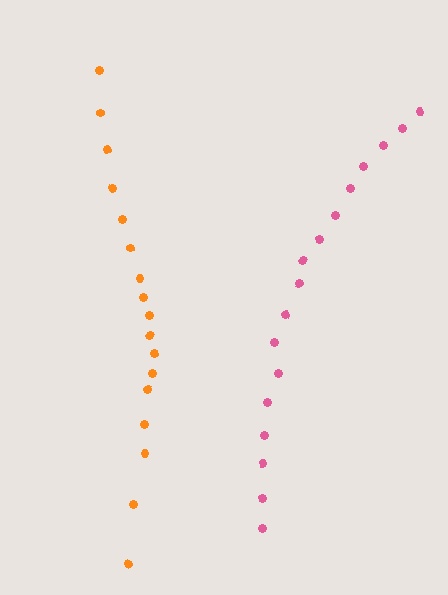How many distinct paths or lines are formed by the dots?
There are 2 distinct paths.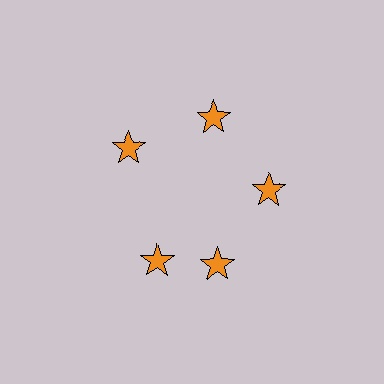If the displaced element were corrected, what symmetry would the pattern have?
It would have 5-fold rotational symmetry — the pattern would map onto itself every 72 degrees.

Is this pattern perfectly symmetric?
No. The 5 orange stars are arranged in a ring, but one element near the 8 o'clock position is rotated out of alignment along the ring, breaking the 5-fold rotational symmetry.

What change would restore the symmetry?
The symmetry would be restored by rotating it back into even spacing with its neighbors so that all 5 stars sit at equal angles and equal distance from the center.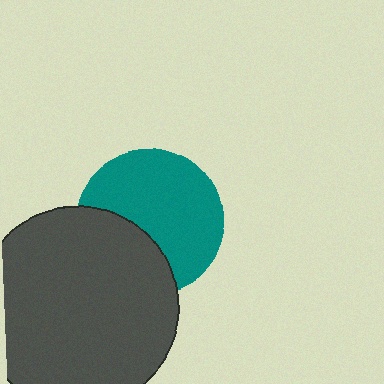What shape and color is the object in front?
The object in front is a dark gray circle.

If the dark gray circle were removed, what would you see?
You would see the complete teal circle.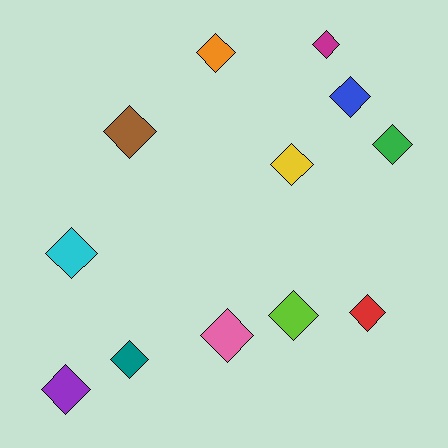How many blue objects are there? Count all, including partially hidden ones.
There is 1 blue object.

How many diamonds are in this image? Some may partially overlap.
There are 12 diamonds.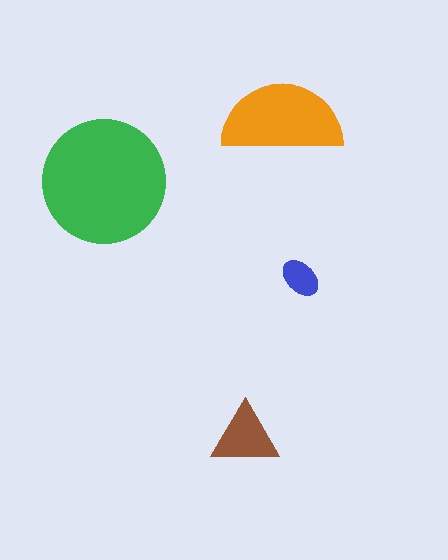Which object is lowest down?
The brown triangle is bottommost.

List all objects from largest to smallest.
The green circle, the orange semicircle, the brown triangle, the blue ellipse.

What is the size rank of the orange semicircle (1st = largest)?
2nd.